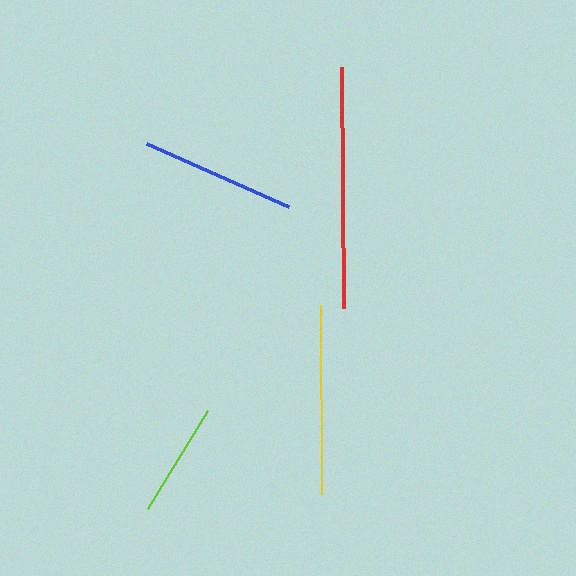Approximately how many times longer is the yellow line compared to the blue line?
The yellow line is approximately 1.2 times the length of the blue line.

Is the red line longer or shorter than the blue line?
The red line is longer than the blue line.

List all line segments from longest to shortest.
From longest to shortest: red, yellow, blue, lime.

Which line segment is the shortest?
The lime line is the shortest at approximately 115 pixels.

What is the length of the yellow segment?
The yellow segment is approximately 189 pixels long.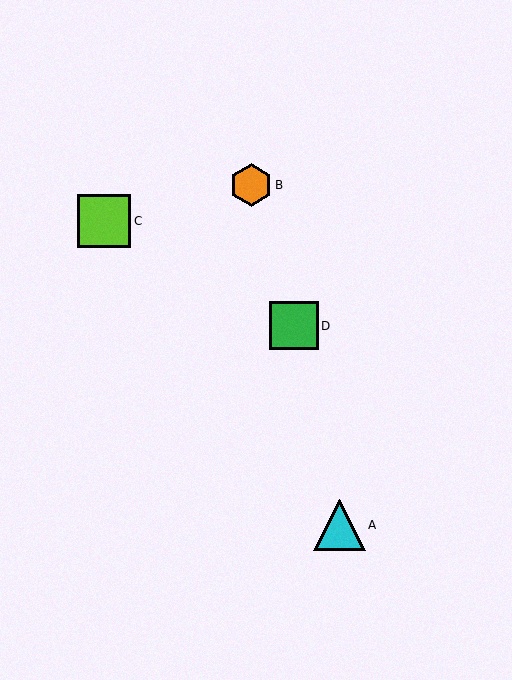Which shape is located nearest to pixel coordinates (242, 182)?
The orange hexagon (labeled B) at (251, 185) is nearest to that location.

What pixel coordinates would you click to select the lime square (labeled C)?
Click at (104, 221) to select the lime square C.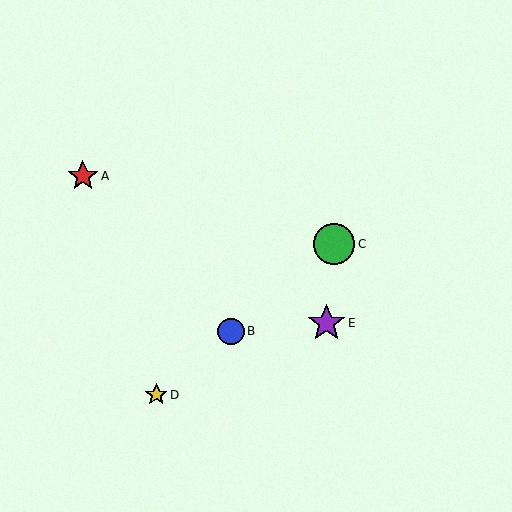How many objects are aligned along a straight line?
3 objects (B, C, D) are aligned along a straight line.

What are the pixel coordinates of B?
Object B is at (231, 331).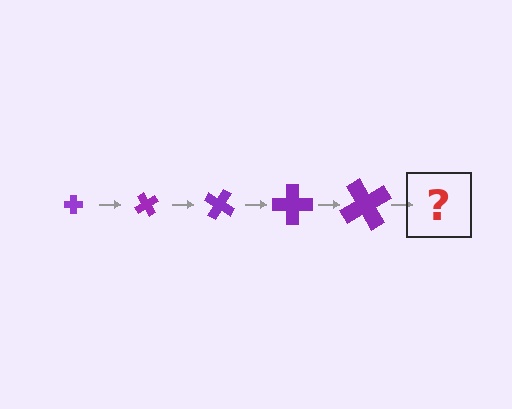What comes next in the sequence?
The next element should be a cross, larger than the previous one and rotated 300 degrees from the start.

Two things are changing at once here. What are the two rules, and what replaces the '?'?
The two rules are that the cross grows larger each step and it rotates 60 degrees each step. The '?' should be a cross, larger than the previous one and rotated 300 degrees from the start.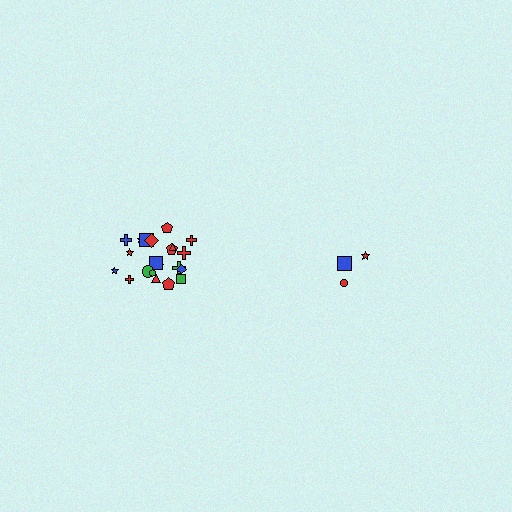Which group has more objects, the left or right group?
The left group.